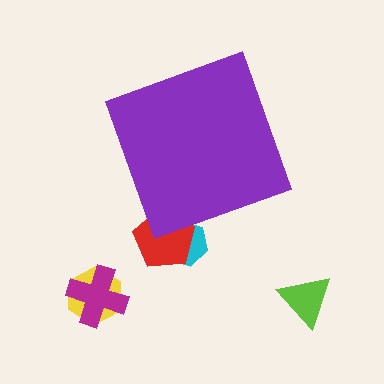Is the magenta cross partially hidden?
No, the magenta cross is fully visible.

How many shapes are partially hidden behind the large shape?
2 shapes are partially hidden.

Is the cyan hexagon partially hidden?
Yes, the cyan hexagon is partially hidden behind the purple diamond.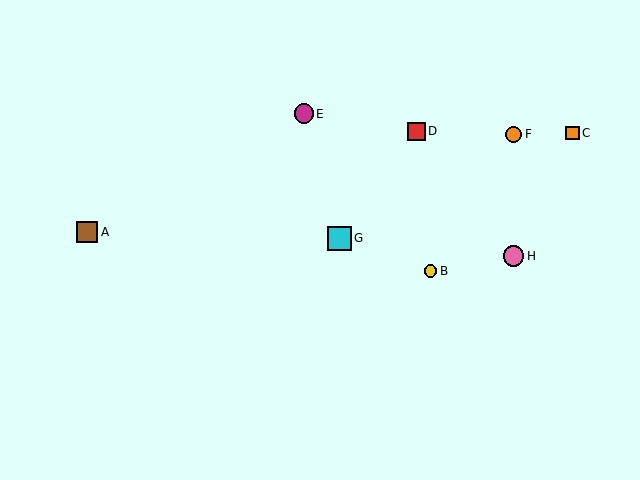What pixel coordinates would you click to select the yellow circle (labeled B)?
Click at (430, 271) to select the yellow circle B.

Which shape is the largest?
The cyan square (labeled G) is the largest.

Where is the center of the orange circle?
The center of the orange circle is at (514, 134).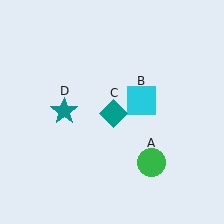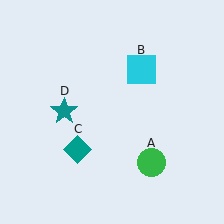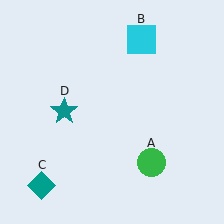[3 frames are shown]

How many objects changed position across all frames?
2 objects changed position: cyan square (object B), teal diamond (object C).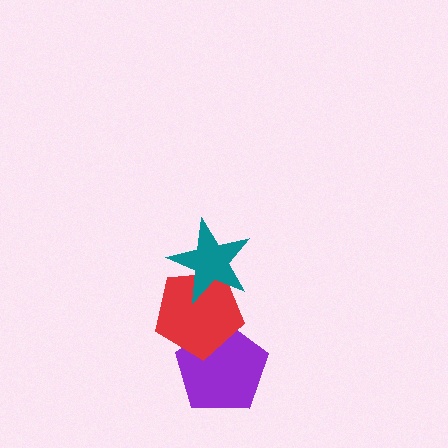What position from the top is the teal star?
The teal star is 1st from the top.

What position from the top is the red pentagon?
The red pentagon is 2nd from the top.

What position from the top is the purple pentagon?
The purple pentagon is 3rd from the top.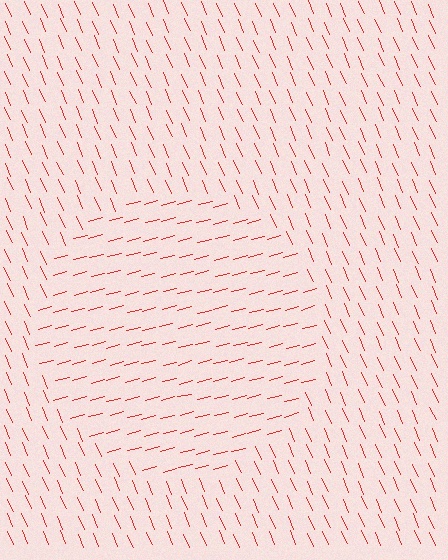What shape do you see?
I see a circle.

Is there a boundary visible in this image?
Yes, there is a texture boundary formed by a change in line orientation.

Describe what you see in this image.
The image is filled with small red line segments. A circle region in the image has lines oriented differently from the surrounding lines, creating a visible texture boundary.